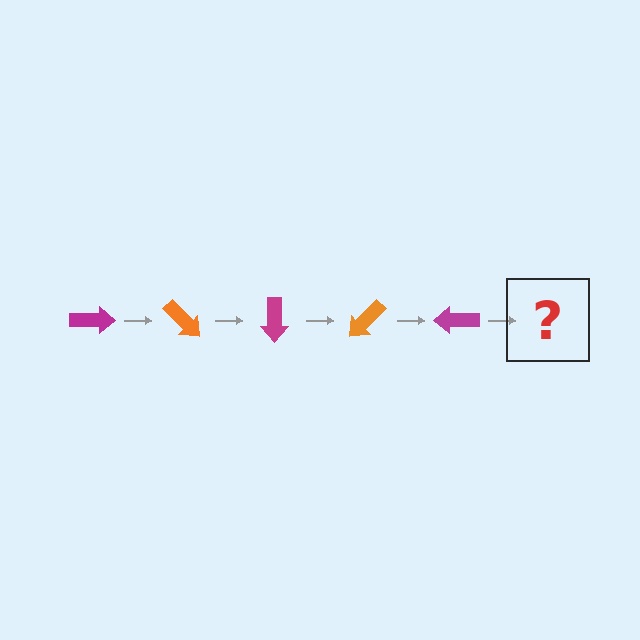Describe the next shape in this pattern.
It should be an orange arrow, rotated 225 degrees from the start.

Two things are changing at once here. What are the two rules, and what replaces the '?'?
The two rules are that it rotates 45 degrees each step and the color cycles through magenta and orange. The '?' should be an orange arrow, rotated 225 degrees from the start.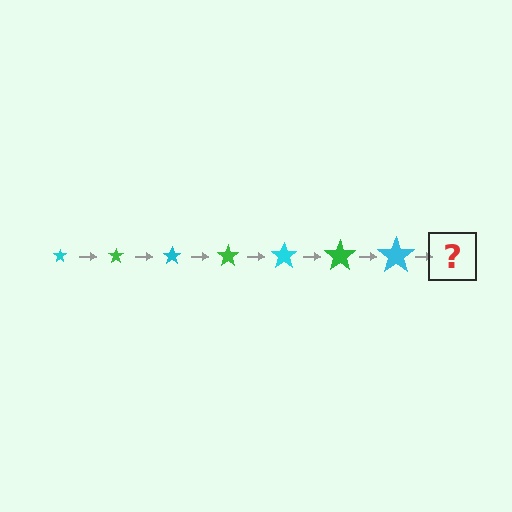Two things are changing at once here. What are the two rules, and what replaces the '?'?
The two rules are that the star grows larger each step and the color cycles through cyan and green. The '?' should be a green star, larger than the previous one.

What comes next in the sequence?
The next element should be a green star, larger than the previous one.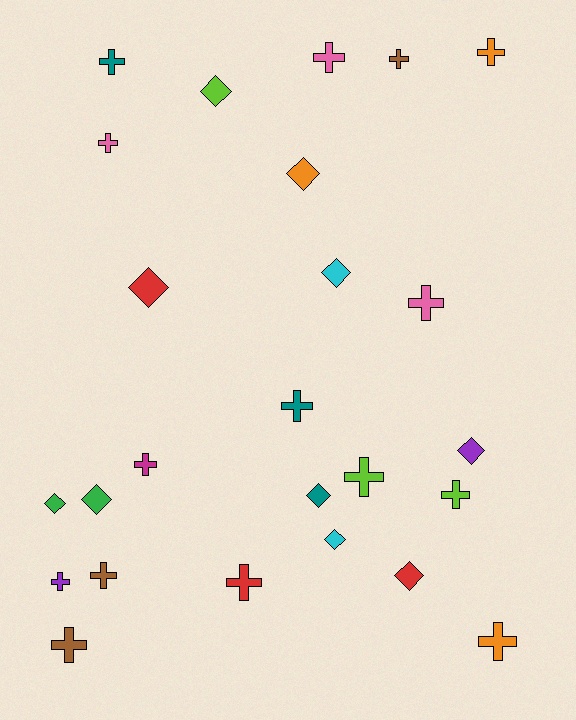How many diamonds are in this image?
There are 10 diamonds.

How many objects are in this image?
There are 25 objects.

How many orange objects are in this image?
There are 3 orange objects.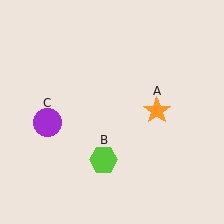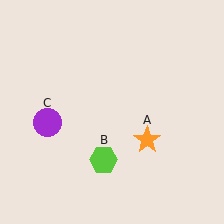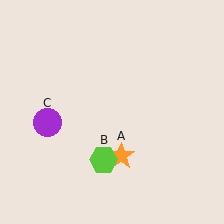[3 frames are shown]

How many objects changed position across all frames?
1 object changed position: orange star (object A).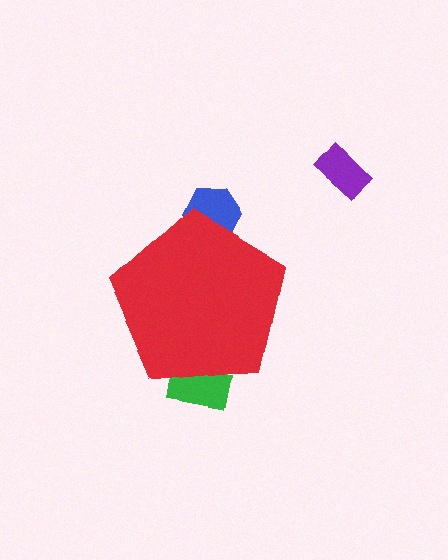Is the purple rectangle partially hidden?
No, the purple rectangle is fully visible.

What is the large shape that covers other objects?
A red pentagon.